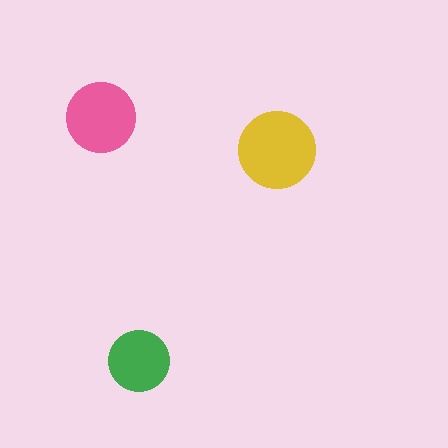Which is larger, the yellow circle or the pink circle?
The yellow one.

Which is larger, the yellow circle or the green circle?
The yellow one.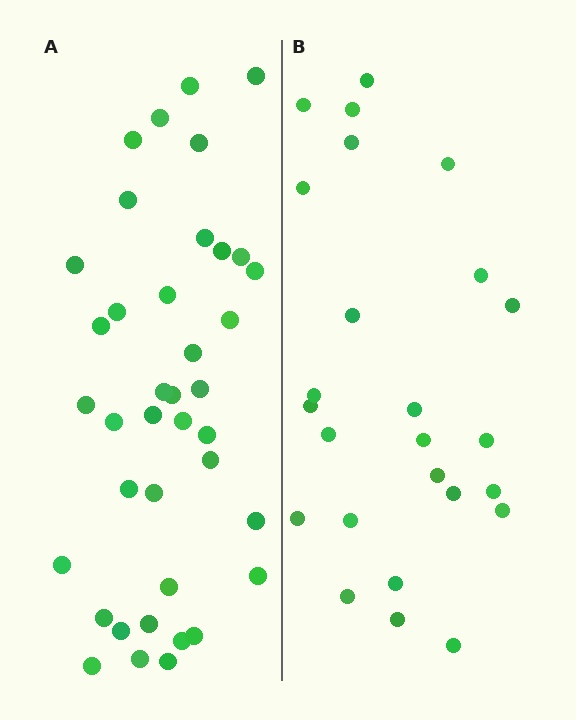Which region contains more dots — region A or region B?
Region A (the left region) has more dots.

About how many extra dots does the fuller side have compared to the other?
Region A has approximately 15 more dots than region B.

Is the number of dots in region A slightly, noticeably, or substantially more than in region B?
Region A has substantially more. The ratio is roughly 1.6 to 1.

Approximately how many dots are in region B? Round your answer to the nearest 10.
About 20 dots. (The exact count is 25, which rounds to 20.)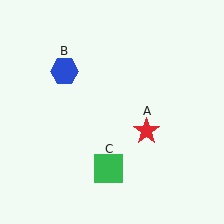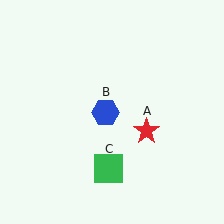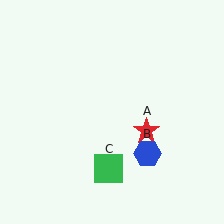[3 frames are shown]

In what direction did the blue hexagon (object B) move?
The blue hexagon (object B) moved down and to the right.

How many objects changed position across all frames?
1 object changed position: blue hexagon (object B).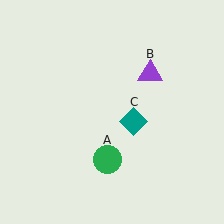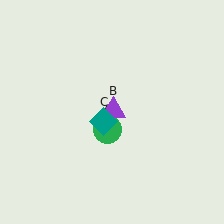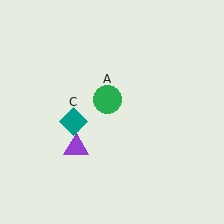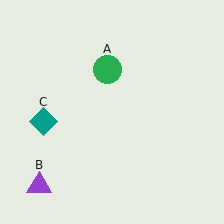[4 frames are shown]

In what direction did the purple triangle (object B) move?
The purple triangle (object B) moved down and to the left.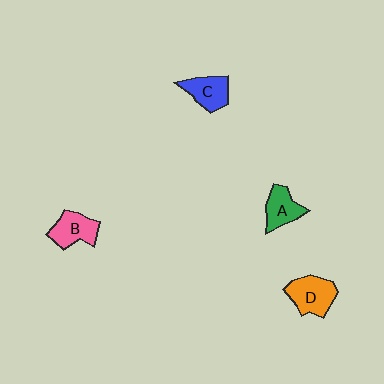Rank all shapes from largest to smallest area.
From largest to smallest: D (orange), B (pink), C (blue), A (green).